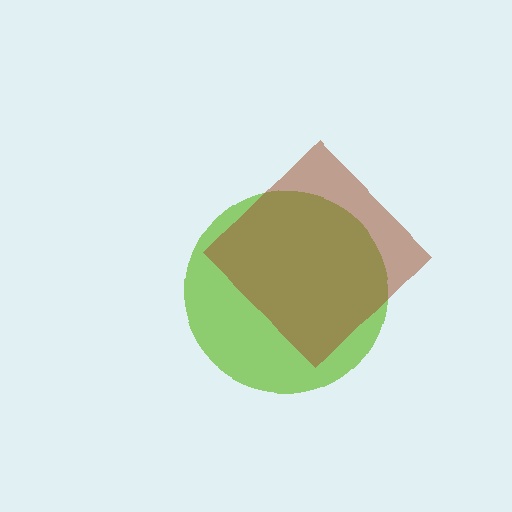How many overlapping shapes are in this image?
There are 2 overlapping shapes in the image.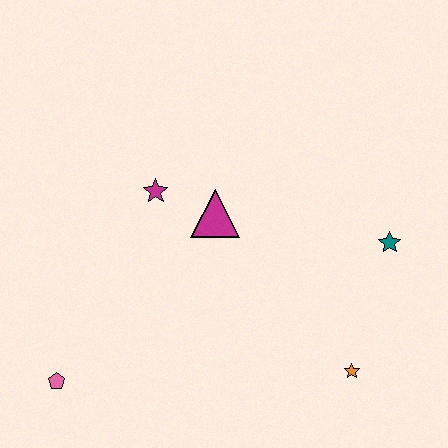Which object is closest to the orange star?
The teal star is closest to the orange star.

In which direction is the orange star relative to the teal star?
The orange star is below the teal star.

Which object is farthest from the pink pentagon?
The teal star is farthest from the pink pentagon.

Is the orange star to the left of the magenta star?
No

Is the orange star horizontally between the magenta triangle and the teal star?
Yes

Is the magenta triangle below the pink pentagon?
No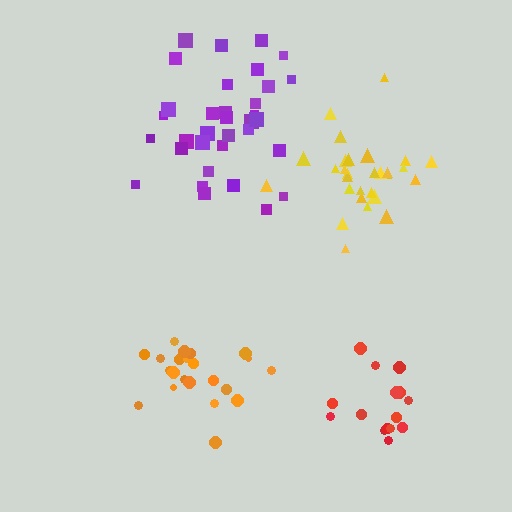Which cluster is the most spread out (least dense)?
Purple.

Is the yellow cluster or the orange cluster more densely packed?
Orange.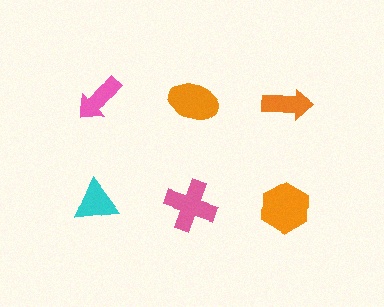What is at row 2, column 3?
An orange hexagon.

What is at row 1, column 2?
An orange ellipse.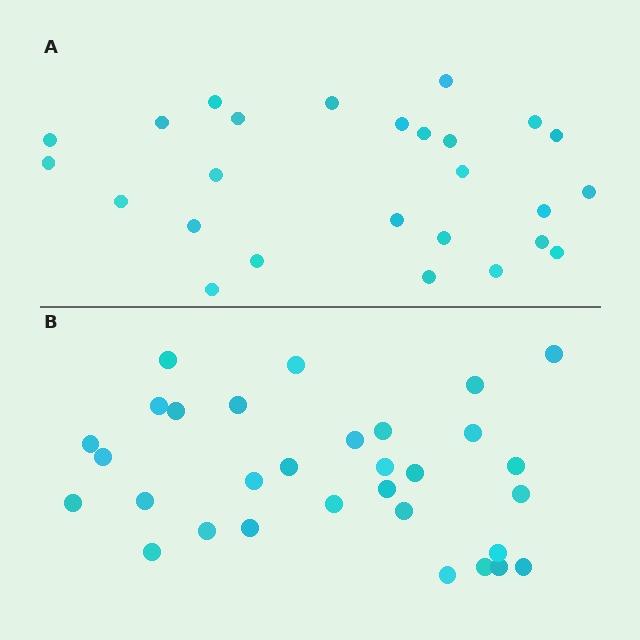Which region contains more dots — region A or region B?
Region B (the bottom region) has more dots.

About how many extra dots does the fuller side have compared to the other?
Region B has about 5 more dots than region A.